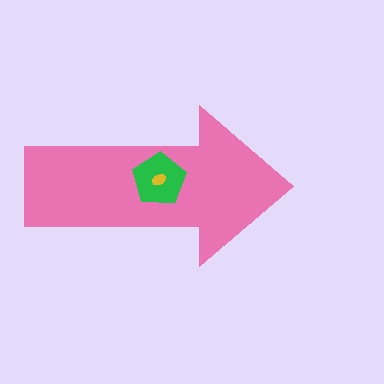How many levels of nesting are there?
3.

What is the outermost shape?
The pink arrow.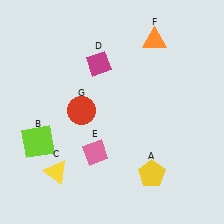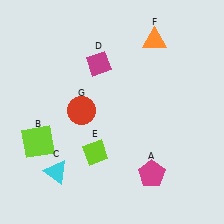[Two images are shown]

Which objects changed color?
A changed from yellow to magenta. C changed from yellow to cyan. E changed from pink to lime.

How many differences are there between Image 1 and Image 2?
There are 3 differences between the two images.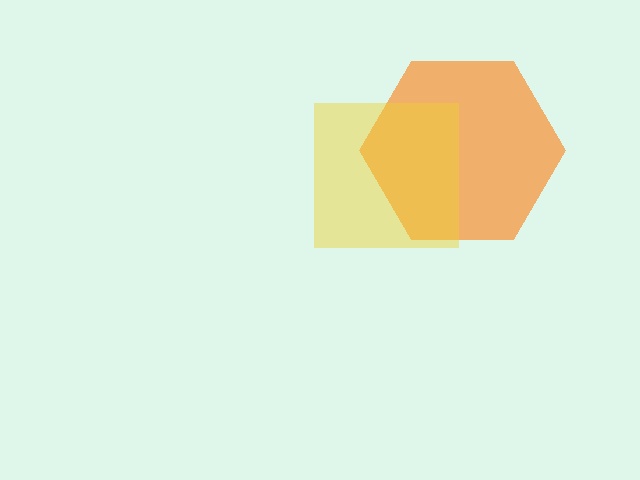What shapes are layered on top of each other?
The layered shapes are: an orange hexagon, a yellow square.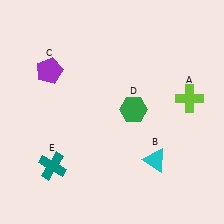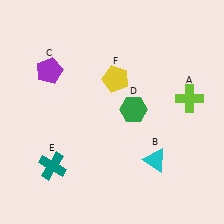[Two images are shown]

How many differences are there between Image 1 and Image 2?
There is 1 difference between the two images.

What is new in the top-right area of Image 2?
A yellow pentagon (F) was added in the top-right area of Image 2.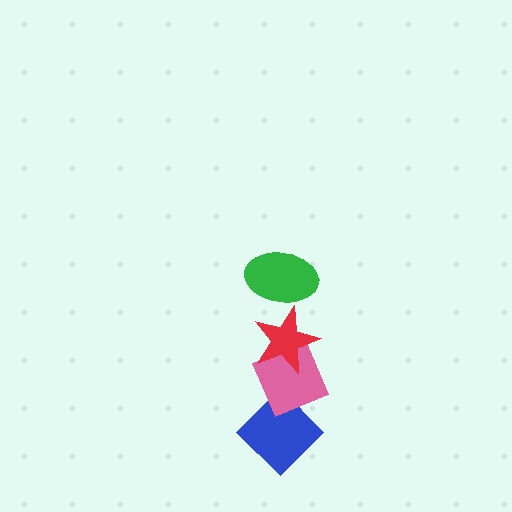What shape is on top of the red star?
The green ellipse is on top of the red star.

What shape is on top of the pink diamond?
The red star is on top of the pink diamond.